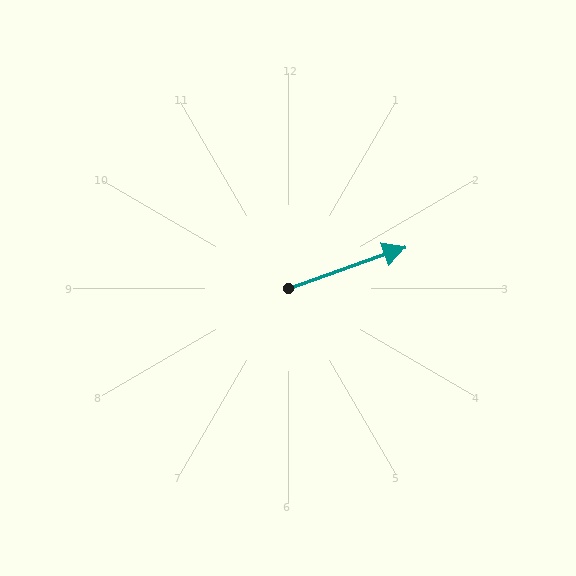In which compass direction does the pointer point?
East.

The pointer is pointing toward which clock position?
Roughly 2 o'clock.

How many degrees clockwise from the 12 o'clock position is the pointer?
Approximately 71 degrees.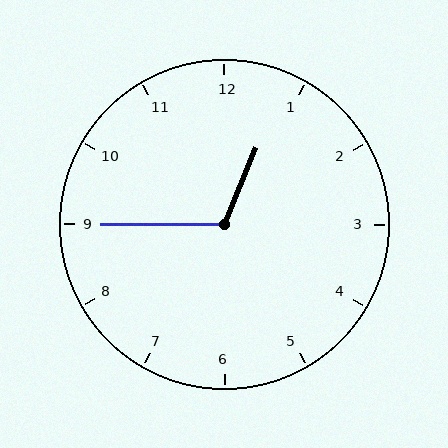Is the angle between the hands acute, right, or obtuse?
It is obtuse.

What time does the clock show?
12:45.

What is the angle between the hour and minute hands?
Approximately 112 degrees.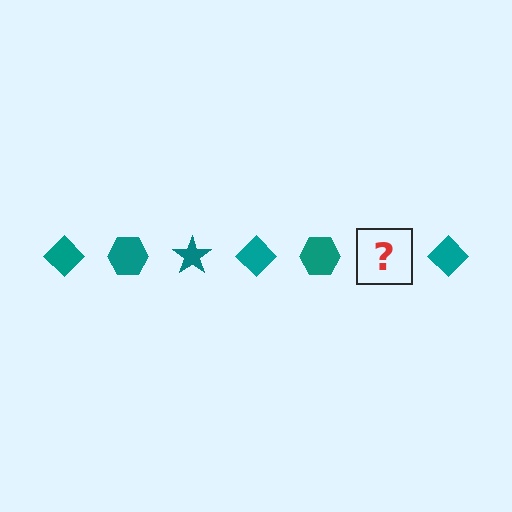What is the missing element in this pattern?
The missing element is a teal star.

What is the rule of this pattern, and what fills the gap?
The rule is that the pattern cycles through diamond, hexagon, star shapes in teal. The gap should be filled with a teal star.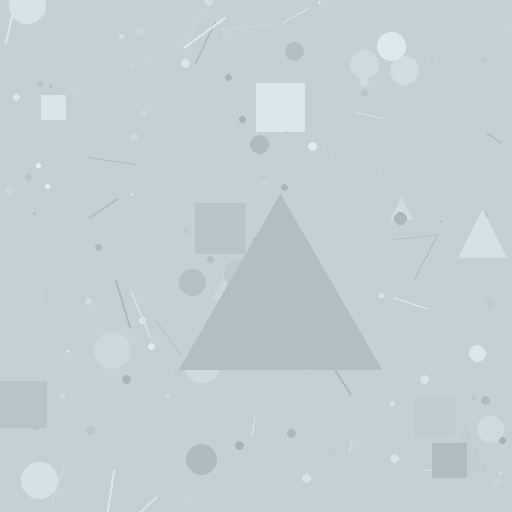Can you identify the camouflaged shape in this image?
The camouflaged shape is a triangle.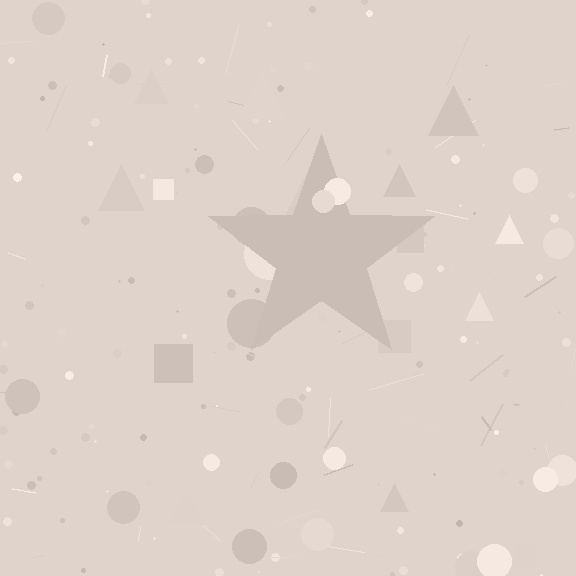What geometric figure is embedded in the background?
A star is embedded in the background.